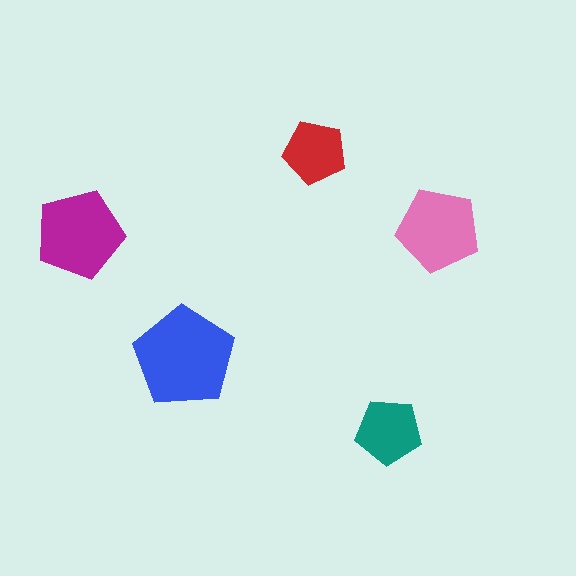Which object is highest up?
The red pentagon is topmost.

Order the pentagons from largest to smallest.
the blue one, the magenta one, the pink one, the teal one, the red one.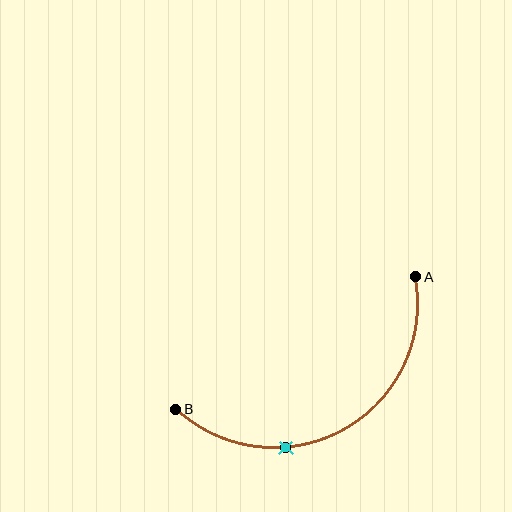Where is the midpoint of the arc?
The arc midpoint is the point on the curve farthest from the straight line joining A and B. It sits below that line.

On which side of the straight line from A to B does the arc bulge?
The arc bulges below the straight line connecting A and B.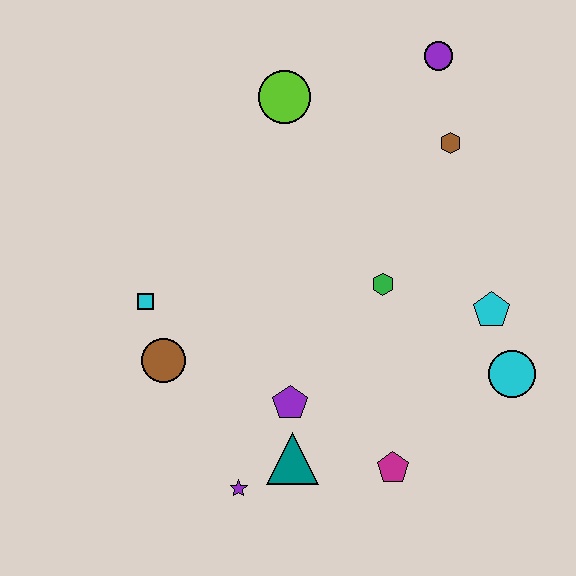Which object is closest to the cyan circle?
The cyan pentagon is closest to the cyan circle.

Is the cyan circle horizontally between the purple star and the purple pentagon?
No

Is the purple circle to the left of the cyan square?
No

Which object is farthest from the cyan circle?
The cyan square is farthest from the cyan circle.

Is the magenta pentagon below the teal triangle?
Yes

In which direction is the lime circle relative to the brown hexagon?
The lime circle is to the left of the brown hexagon.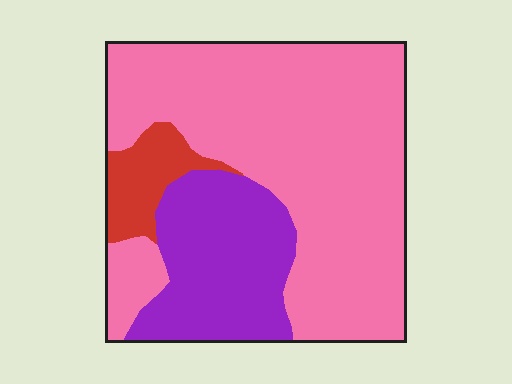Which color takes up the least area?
Red, at roughly 10%.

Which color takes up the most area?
Pink, at roughly 65%.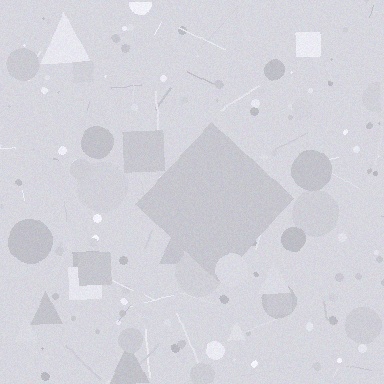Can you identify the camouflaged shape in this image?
The camouflaged shape is a diamond.